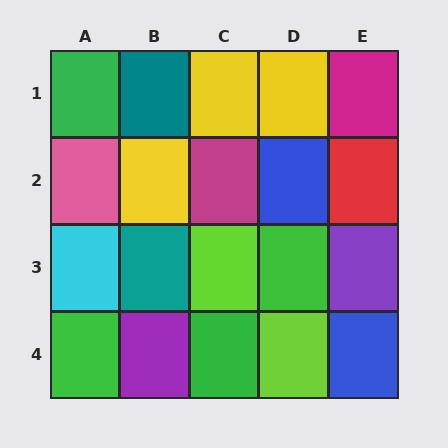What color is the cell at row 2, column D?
Blue.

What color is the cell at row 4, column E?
Blue.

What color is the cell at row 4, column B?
Purple.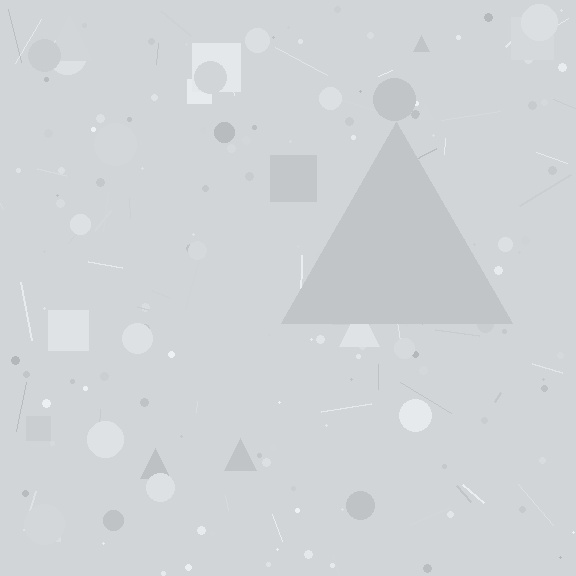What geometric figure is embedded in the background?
A triangle is embedded in the background.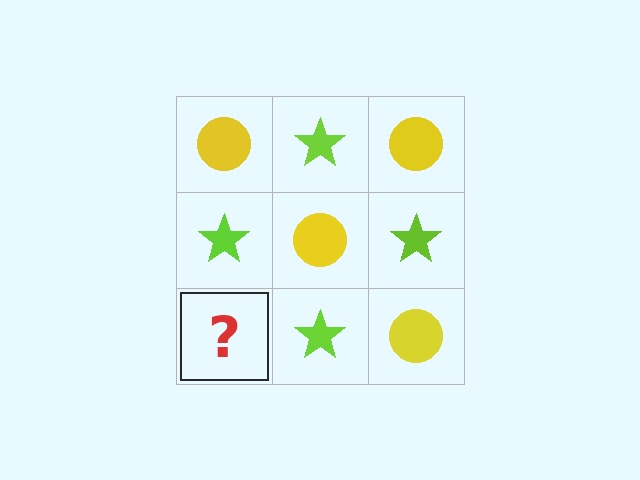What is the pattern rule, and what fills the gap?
The rule is that it alternates yellow circle and lime star in a checkerboard pattern. The gap should be filled with a yellow circle.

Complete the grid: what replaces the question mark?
The question mark should be replaced with a yellow circle.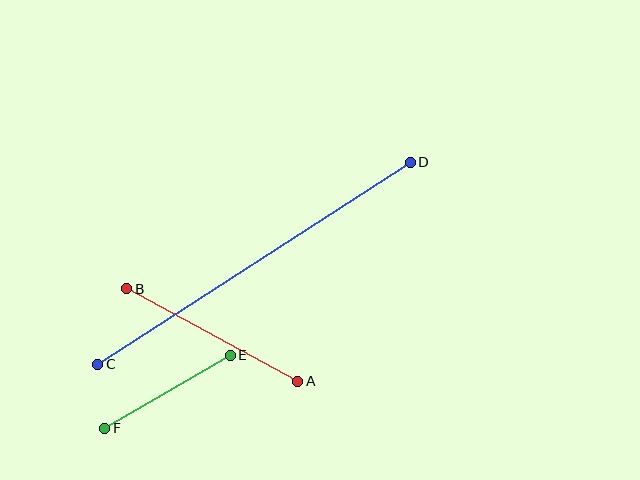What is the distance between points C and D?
The distance is approximately 372 pixels.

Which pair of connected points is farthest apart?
Points C and D are farthest apart.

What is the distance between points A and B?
The distance is approximately 194 pixels.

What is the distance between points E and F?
The distance is approximately 145 pixels.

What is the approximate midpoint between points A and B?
The midpoint is at approximately (212, 335) pixels.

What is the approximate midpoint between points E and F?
The midpoint is at approximately (167, 392) pixels.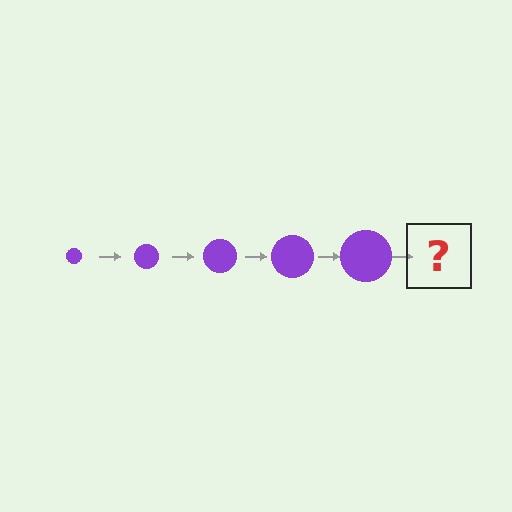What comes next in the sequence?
The next element should be a purple circle, larger than the previous one.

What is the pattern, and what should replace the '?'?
The pattern is that the circle gets progressively larger each step. The '?' should be a purple circle, larger than the previous one.